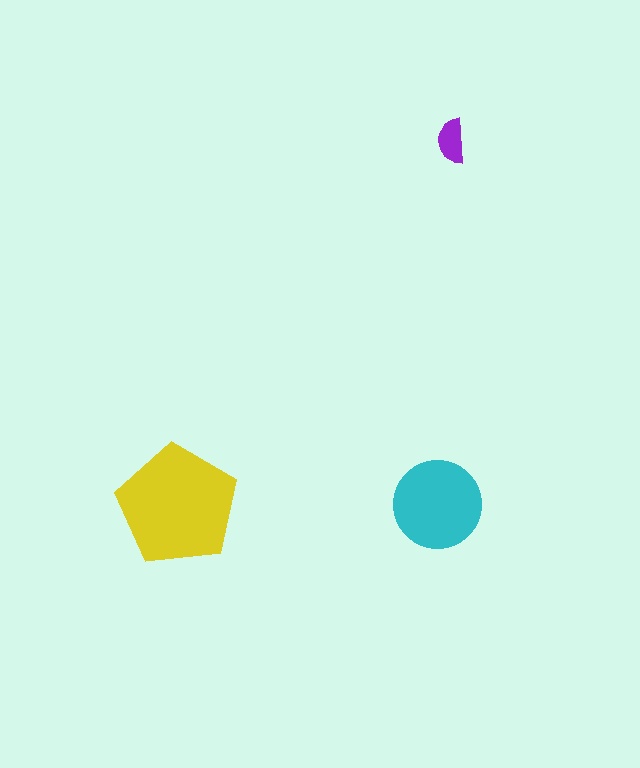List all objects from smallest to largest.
The purple semicircle, the cyan circle, the yellow pentagon.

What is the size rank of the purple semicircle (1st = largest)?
3rd.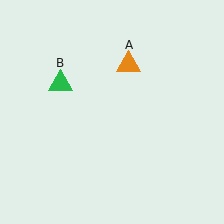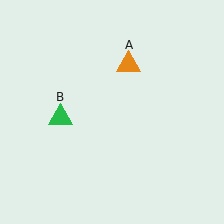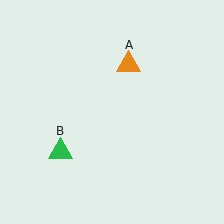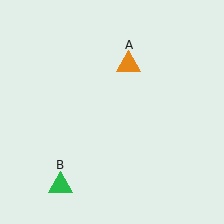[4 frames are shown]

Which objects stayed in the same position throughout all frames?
Orange triangle (object A) remained stationary.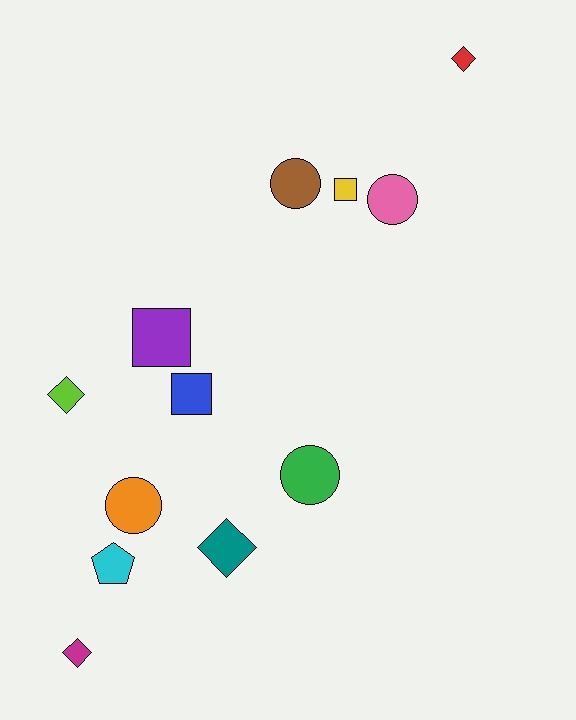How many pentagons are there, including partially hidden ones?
There is 1 pentagon.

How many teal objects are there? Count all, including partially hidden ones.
There is 1 teal object.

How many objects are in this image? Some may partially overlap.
There are 12 objects.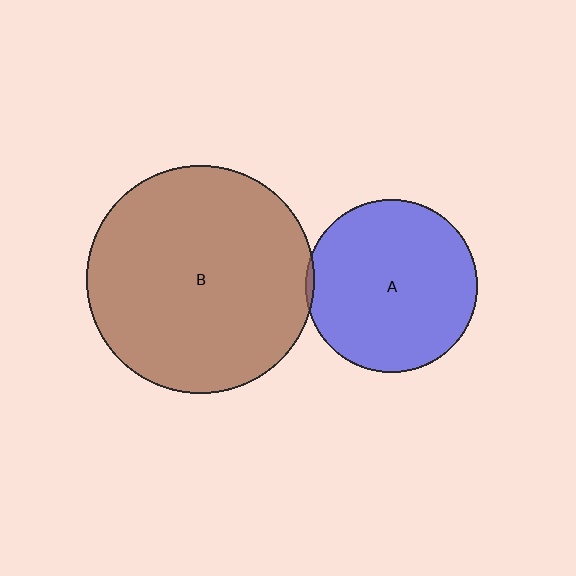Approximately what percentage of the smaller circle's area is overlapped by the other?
Approximately 5%.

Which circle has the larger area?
Circle B (brown).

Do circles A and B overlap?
Yes.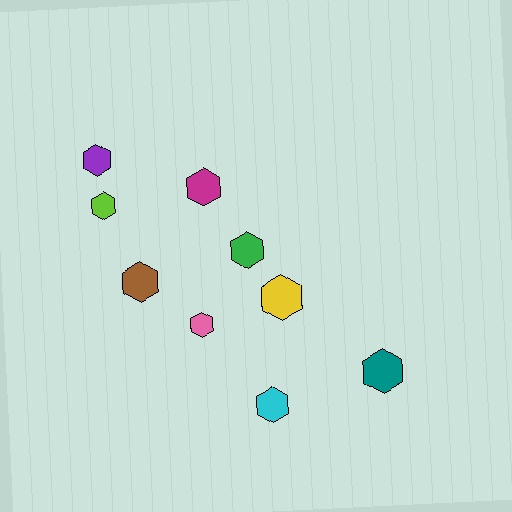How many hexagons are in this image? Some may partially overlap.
There are 9 hexagons.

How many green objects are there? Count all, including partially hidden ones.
There is 1 green object.